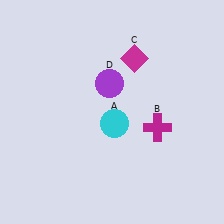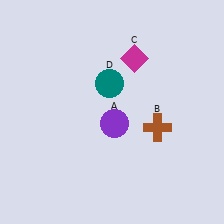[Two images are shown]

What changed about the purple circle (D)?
In Image 1, D is purple. In Image 2, it changed to teal.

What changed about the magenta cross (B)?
In Image 1, B is magenta. In Image 2, it changed to brown.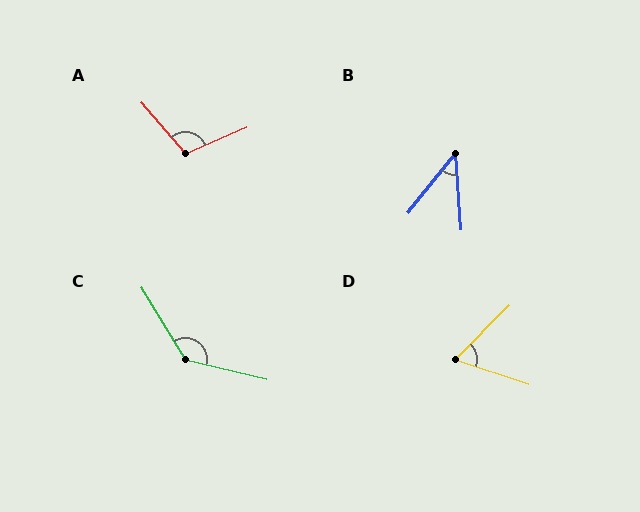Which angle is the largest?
C, at approximately 135 degrees.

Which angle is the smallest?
B, at approximately 42 degrees.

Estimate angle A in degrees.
Approximately 108 degrees.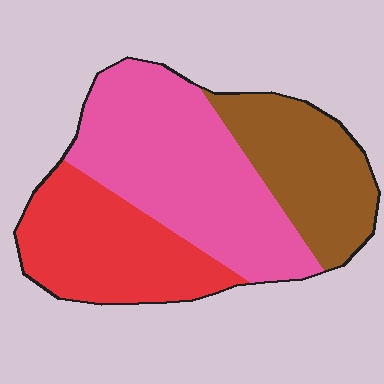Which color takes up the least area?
Brown, at roughly 25%.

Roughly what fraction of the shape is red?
Red covers about 30% of the shape.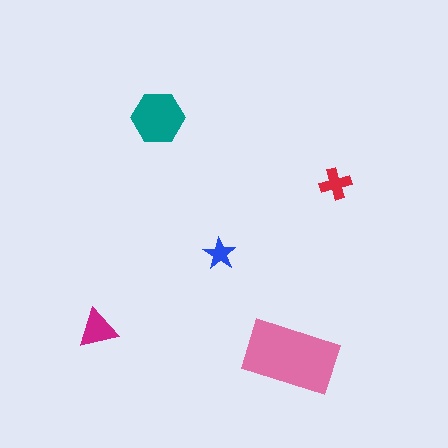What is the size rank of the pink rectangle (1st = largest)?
1st.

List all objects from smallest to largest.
The blue star, the red cross, the magenta triangle, the teal hexagon, the pink rectangle.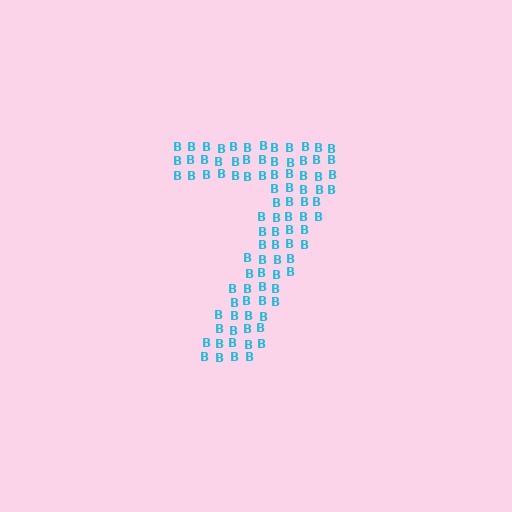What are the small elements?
The small elements are letter B's.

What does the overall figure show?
The overall figure shows the digit 7.